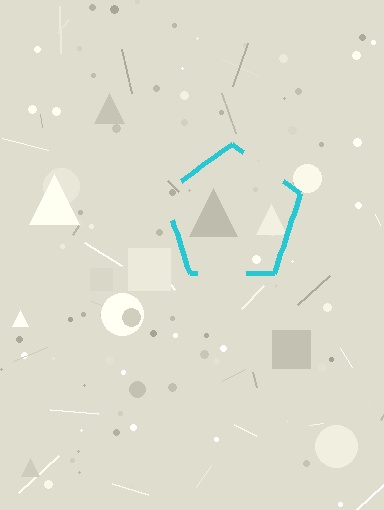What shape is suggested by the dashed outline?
The dashed outline suggests a pentagon.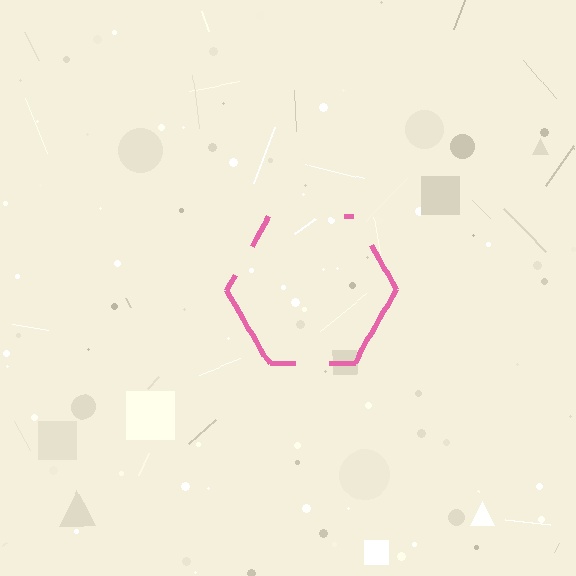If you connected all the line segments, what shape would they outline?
They would outline a hexagon.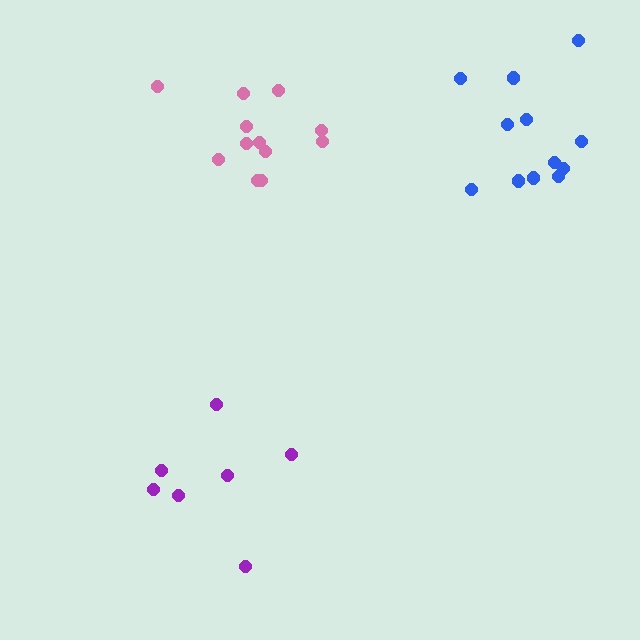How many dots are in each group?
Group 1: 12 dots, Group 2: 12 dots, Group 3: 7 dots (31 total).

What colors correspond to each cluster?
The clusters are colored: blue, pink, purple.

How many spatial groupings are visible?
There are 3 spatial groupings.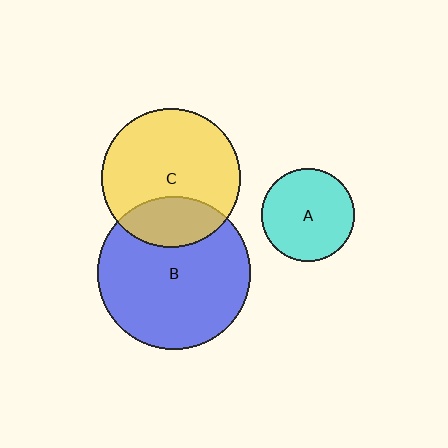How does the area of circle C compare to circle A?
Approximately 2.3 times.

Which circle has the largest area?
Circle B (blue).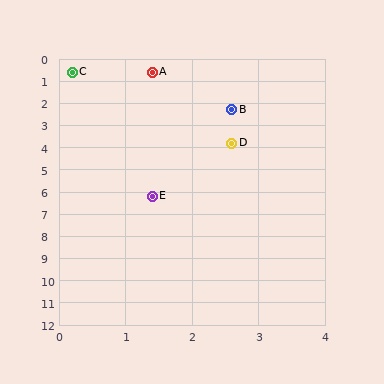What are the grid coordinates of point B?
Point B is at approximately (2.6, 2.3).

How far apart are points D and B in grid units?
Points D and B are about 1.5 grid units apart.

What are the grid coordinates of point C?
Point C is at approximately (0.2, 0.6).